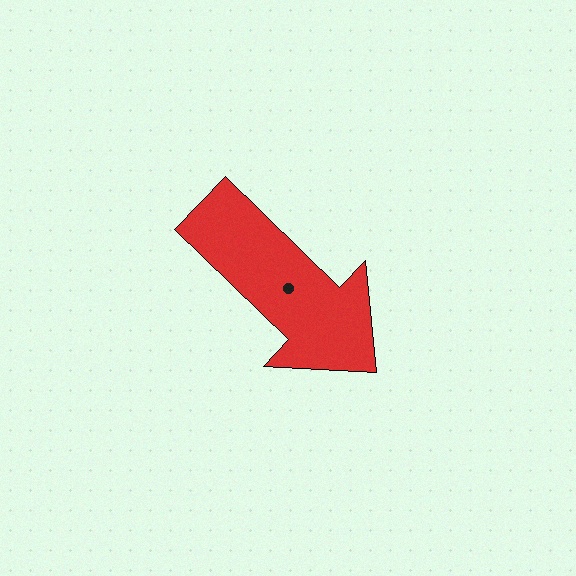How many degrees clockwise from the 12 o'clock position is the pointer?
Approximately 134 degrees.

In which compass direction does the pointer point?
Southeast.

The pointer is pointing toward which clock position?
Roughly 4 o'clock.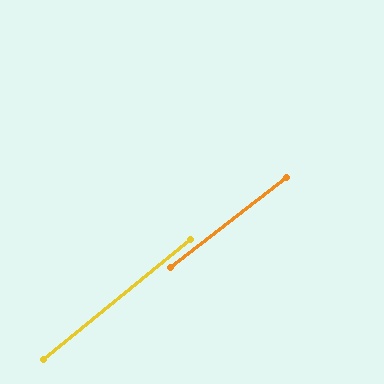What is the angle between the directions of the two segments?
Approximately 1 degree.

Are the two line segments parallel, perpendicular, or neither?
Parallel — their directions differ by only 1.2°.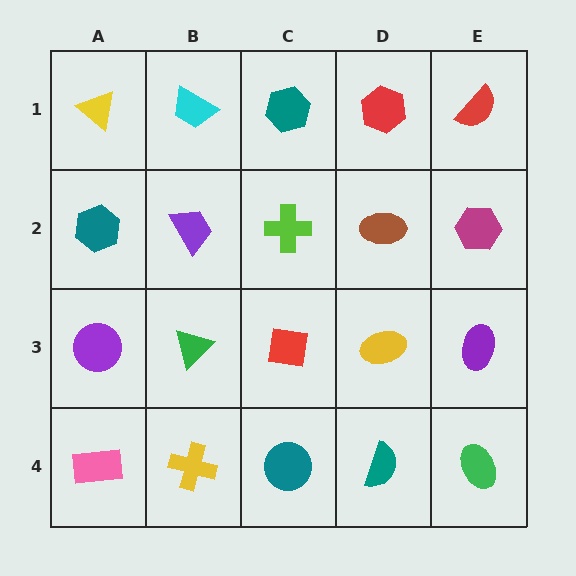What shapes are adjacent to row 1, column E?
A magenta hexagon (row 2, column E), a red hexagon (row 1, column D).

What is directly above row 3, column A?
A teal hexagon.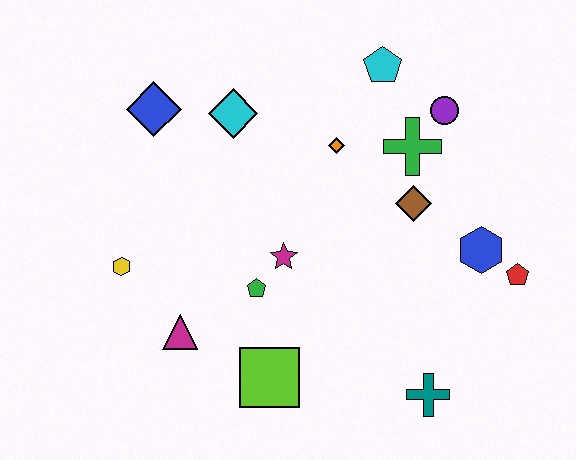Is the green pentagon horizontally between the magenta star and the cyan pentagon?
No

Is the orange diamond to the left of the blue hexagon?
Yes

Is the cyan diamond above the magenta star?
Yes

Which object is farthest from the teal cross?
The blue diamond is farthest from the teal cross.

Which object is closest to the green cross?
The purple circle is closest to the green cross.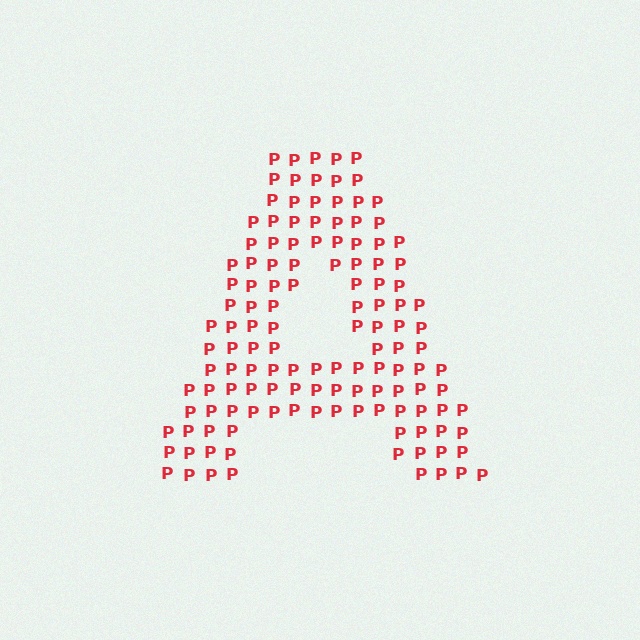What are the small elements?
The small elements are letter P's.